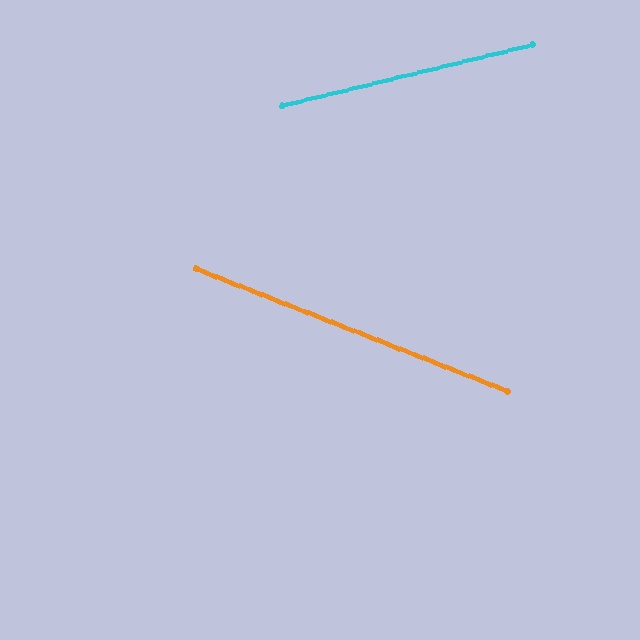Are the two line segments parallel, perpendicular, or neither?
Neither parallel nor perpendicular — they differ by about 35°.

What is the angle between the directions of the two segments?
Approximately 35 degrees.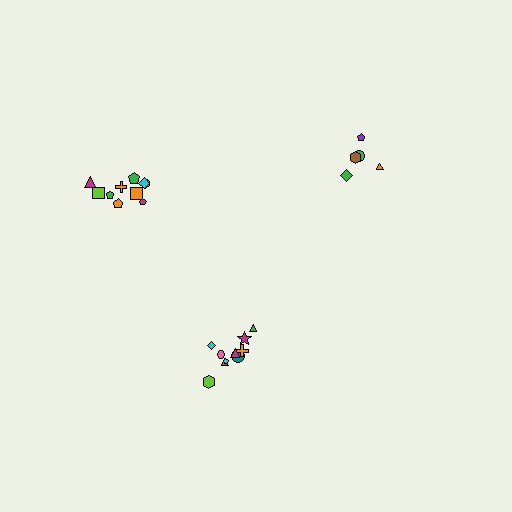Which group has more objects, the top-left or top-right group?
The top-left group.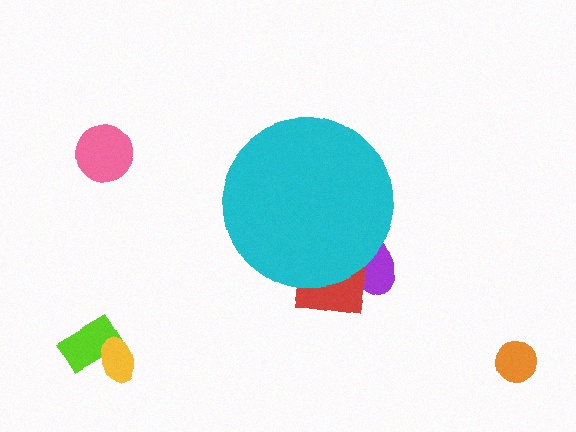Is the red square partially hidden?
Yes, the red square is partially hidden behind the cyan circle.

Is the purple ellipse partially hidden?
Yes, the purple ellipse is partially hidden behind the cyan circle.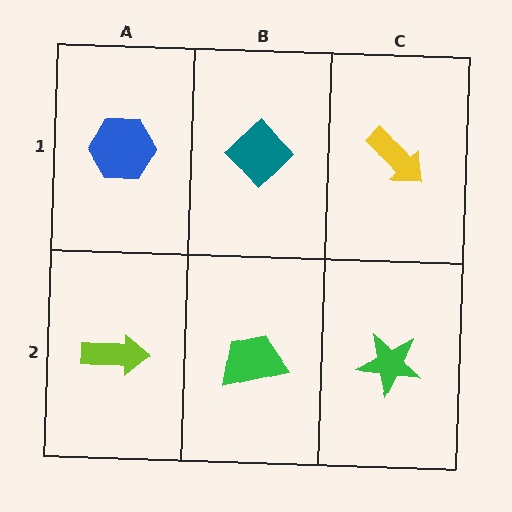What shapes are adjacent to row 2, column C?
A yellow arrow (row 1, column C), a green trapezoid (row 2, column B).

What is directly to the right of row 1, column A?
A teal diamond.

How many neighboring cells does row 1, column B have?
3.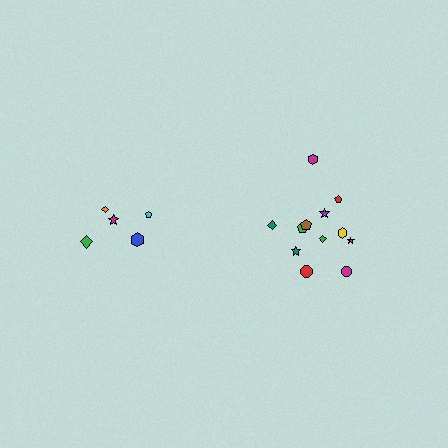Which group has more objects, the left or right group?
The right group.